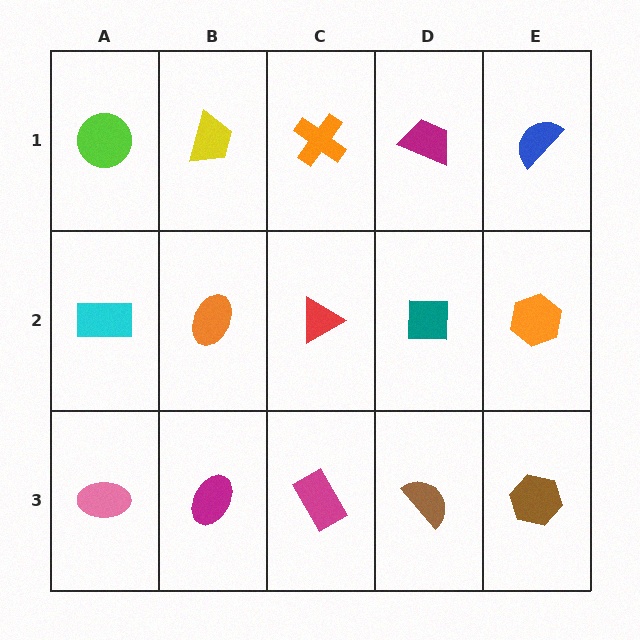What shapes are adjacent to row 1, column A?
A cyan rectangle (row 2, column A), a yellow trapezoid (row 1, column B).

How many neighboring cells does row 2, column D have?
4.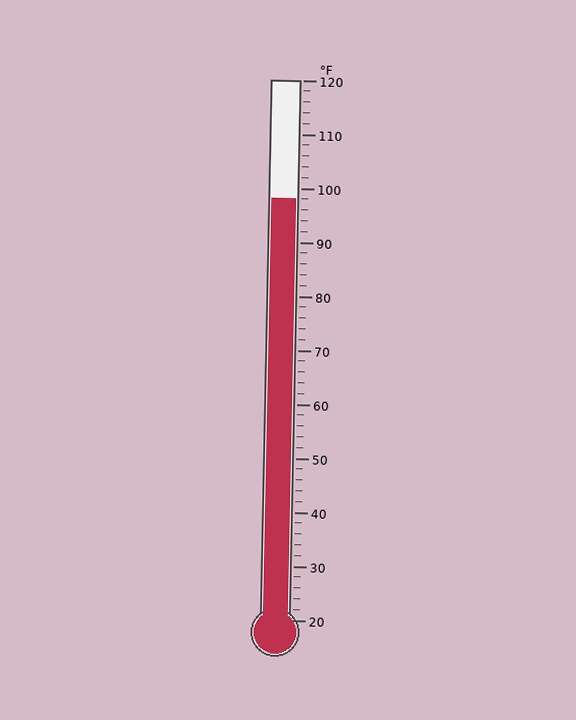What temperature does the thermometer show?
The thermometer shows approximately 98°F.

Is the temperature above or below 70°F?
The temperature is above 70°F.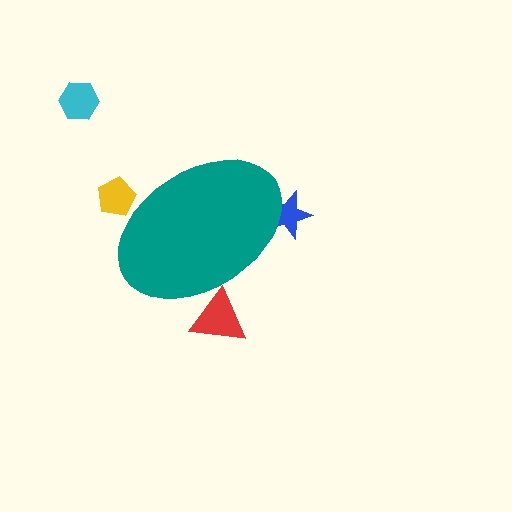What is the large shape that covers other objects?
A teal ellipse.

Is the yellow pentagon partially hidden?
Yes, the yellow pentagon is partially hidden behind the teal ellipse.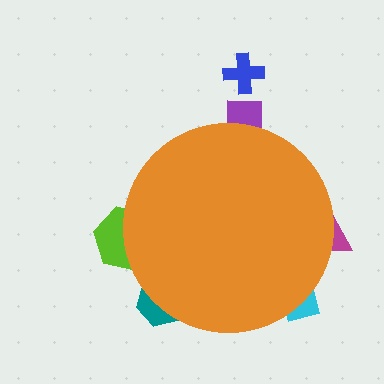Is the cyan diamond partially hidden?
Yes, the cyan diamond is partially hidden behind the orange circle.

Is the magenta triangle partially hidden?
Yes, the magenta triangle is partially hidden behind the orange circle.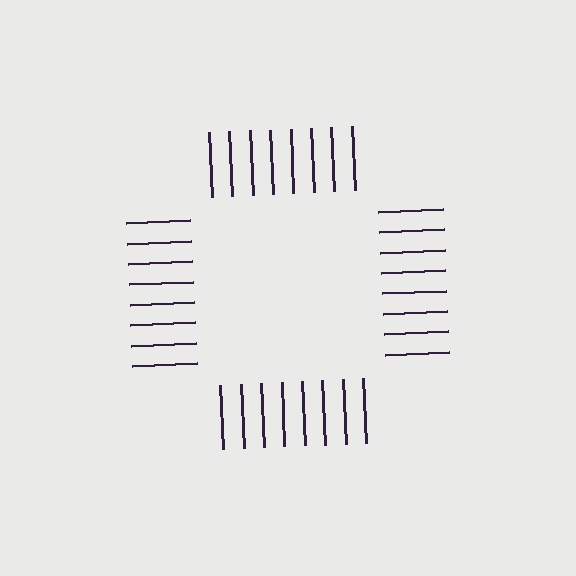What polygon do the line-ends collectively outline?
An illusory square — the line segments terminate on its edges but no continuous stroke is drawn.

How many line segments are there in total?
32 — 8 along each of the 4 edges.